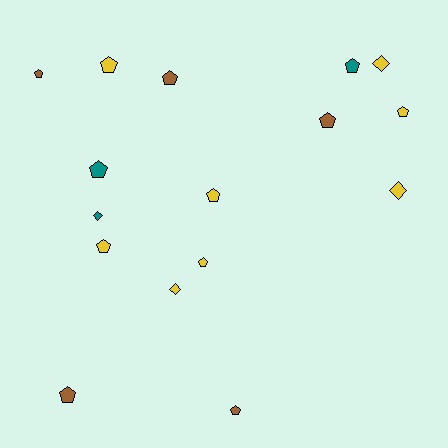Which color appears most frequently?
Yellow, with 8 objects.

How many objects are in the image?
There are 16 objects.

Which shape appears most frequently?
Pentagon, with 12 objects.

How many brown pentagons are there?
There are 5 brown pentagons.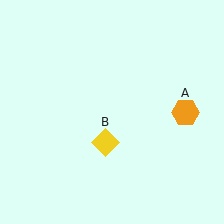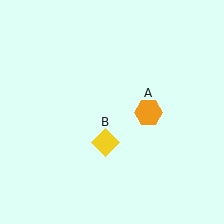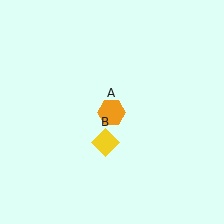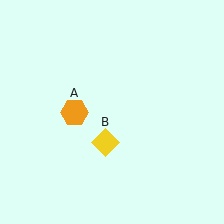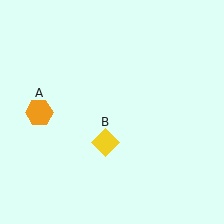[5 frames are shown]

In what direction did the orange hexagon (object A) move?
The orange hexagon (object A) moved left.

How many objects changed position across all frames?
1 object changed position: orange hexagon (object A).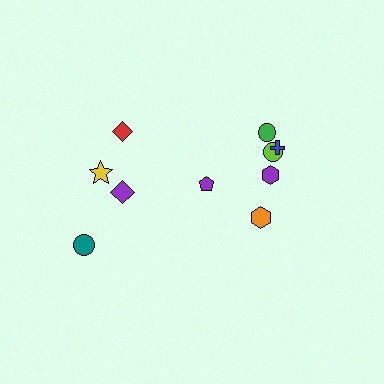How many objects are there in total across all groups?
There are 10 objects.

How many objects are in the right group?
There are 6 objects.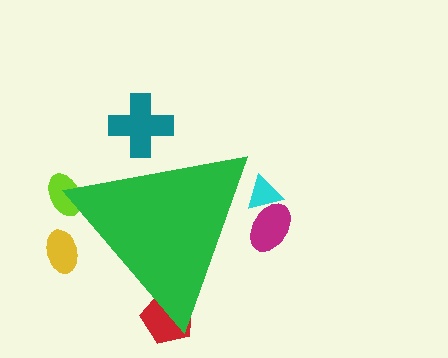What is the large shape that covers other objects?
A green triangle.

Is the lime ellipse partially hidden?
Yes, the lime ellipse is partially hidden behind the green triangle.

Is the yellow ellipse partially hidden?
Yes, the yellow ellipse is partially hidden behind the green triangle.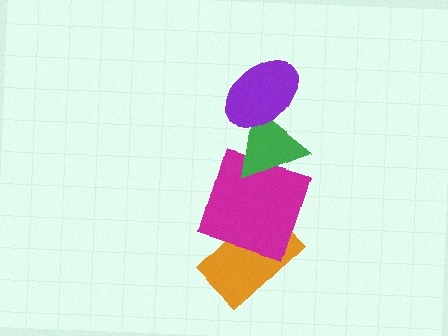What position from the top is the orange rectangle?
The orange rectangle is 4th from the top.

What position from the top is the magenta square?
The magenta square is 3rd from the top.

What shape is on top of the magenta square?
The green triangle is on top of the magenta square.